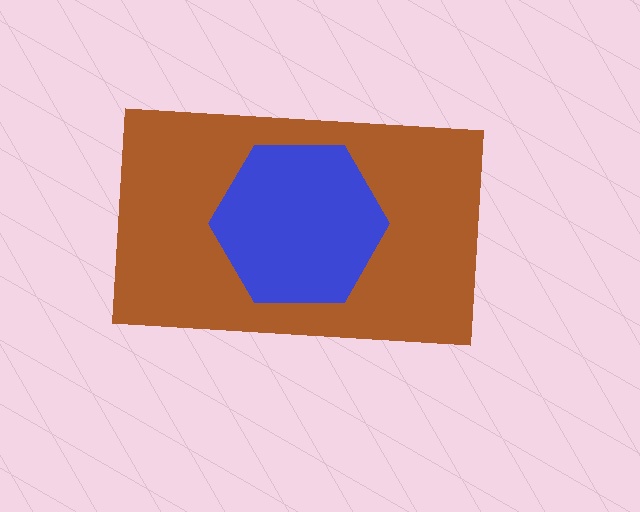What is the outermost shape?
The brown rectangle.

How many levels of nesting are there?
2.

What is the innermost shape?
The blue hexagon.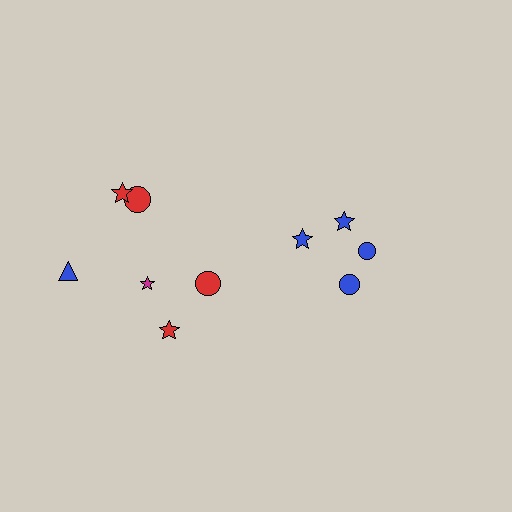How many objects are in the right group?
There are 4 objects.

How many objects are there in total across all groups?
There are 10 objects.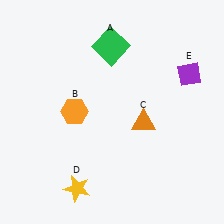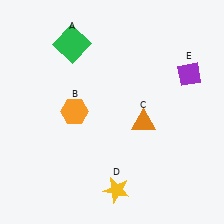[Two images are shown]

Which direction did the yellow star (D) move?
The yellow star (D) moved right.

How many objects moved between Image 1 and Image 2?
2 objects moved between the two images.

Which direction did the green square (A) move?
The green square (A) moved left.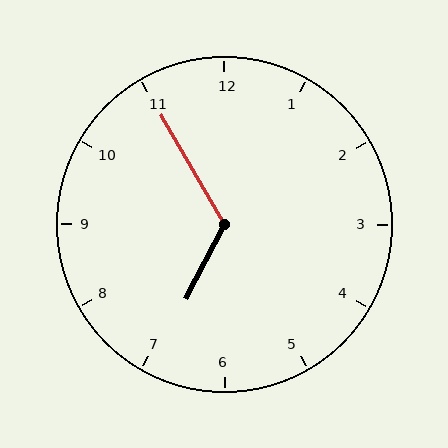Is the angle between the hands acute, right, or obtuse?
It is obtuse.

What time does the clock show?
6:55.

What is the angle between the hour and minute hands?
Approximately 122 degrees.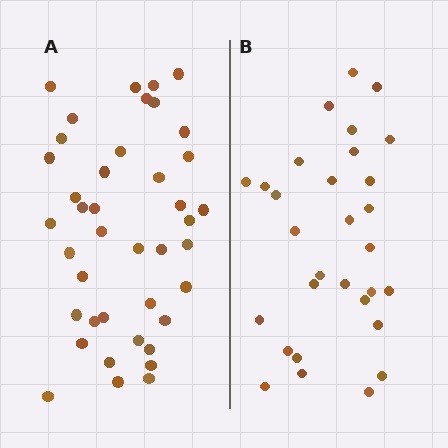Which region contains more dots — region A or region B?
Region A (the left region) has more dots.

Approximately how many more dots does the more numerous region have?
Region A has roughly 12 or so more dots than region B.